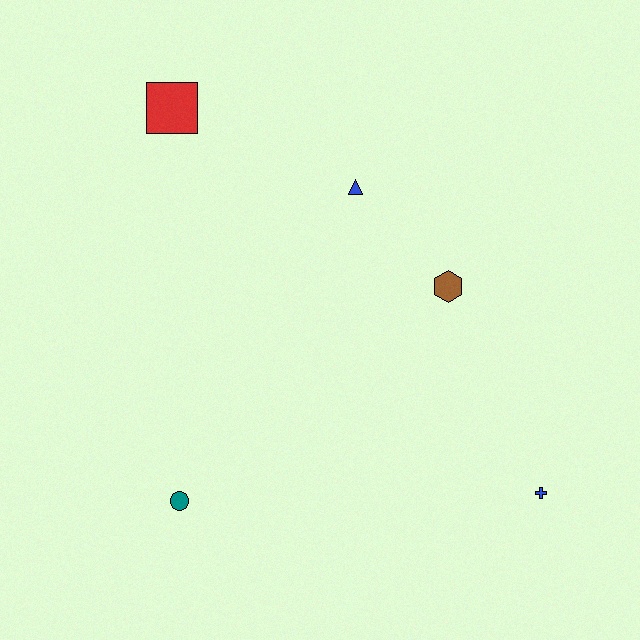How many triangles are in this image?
There is 1 triangle.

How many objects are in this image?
There are 5 objects.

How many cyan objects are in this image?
There are no cyan objects.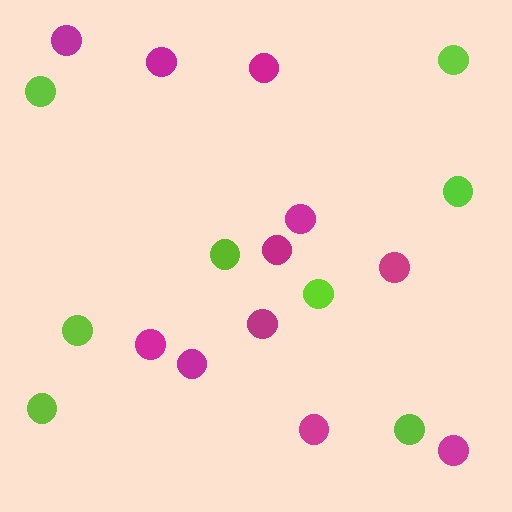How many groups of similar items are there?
There are 2 groups: one group of magenta circles (11) and one group of lime circles (8).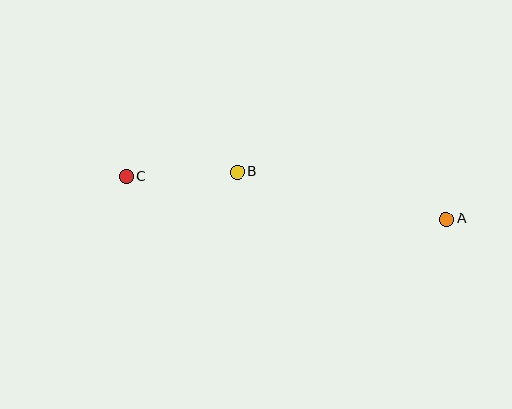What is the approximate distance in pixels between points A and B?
The distance between A and B is approximately 215 pixels.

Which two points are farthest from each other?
Points A and C are farthest from each other.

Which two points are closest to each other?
Points B and C are closest to each other.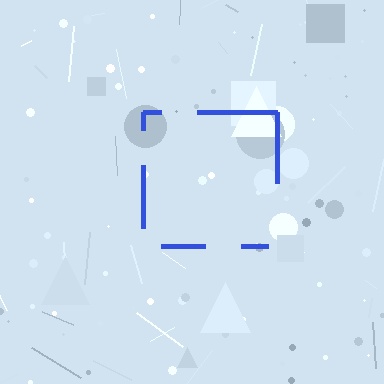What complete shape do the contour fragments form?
The contour fragments form a square.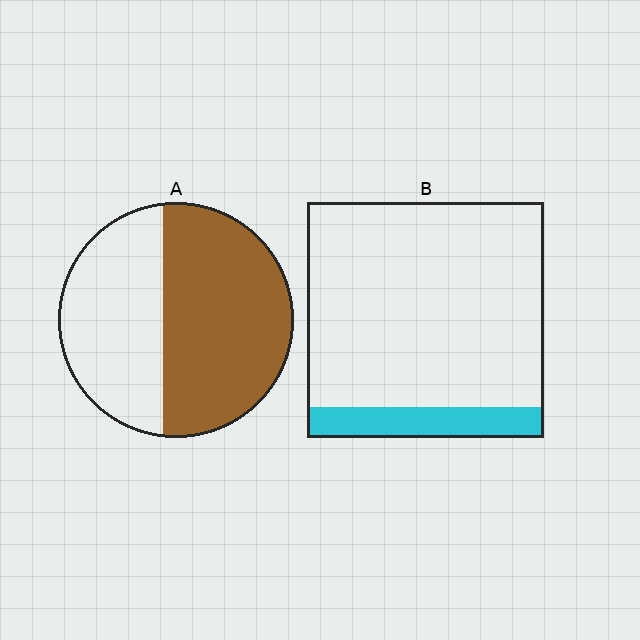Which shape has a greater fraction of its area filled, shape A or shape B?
Shape A.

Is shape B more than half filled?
No.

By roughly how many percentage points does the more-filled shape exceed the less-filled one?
By roughly 45 percentage points (A over B).